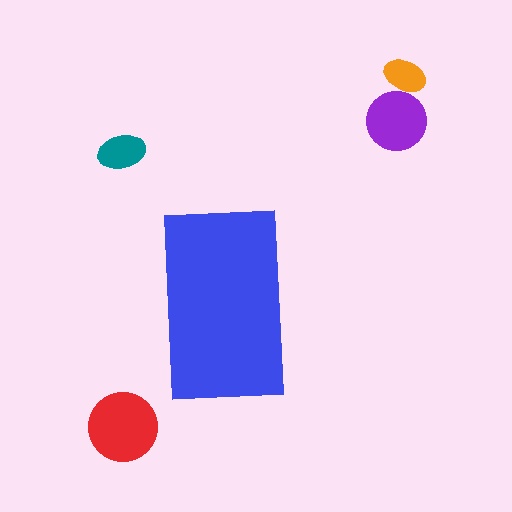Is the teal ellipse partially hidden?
No, the teal ellipse is fully visible.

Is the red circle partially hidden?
No, the red circle is fully visible.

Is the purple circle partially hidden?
No, the purple circle is fully visible.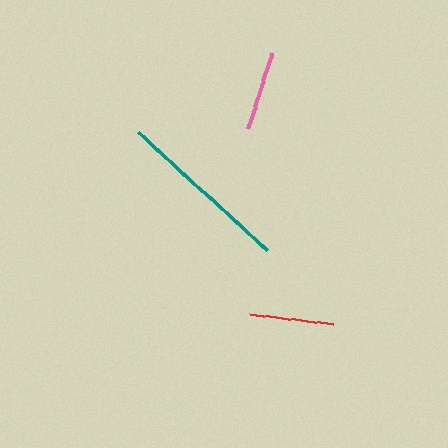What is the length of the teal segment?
The teal segment is approximately 175 pixels long.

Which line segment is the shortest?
The pink line is the shortest at approximately 80 pixels.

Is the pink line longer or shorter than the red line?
The red line is longer than the pink line.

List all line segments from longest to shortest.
From longest to shortest: teal, red, pink.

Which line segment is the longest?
The teal line is the longest at approximately 175 pixels.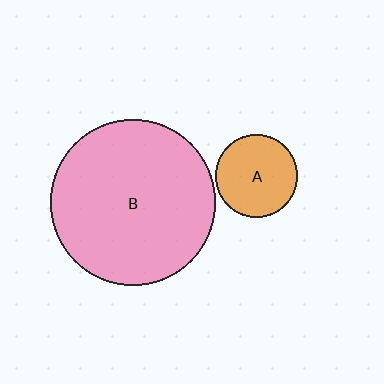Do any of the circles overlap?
No, none of the circles overlap.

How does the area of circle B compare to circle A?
Approximately 4.0 times.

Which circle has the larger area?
Circle B (pink).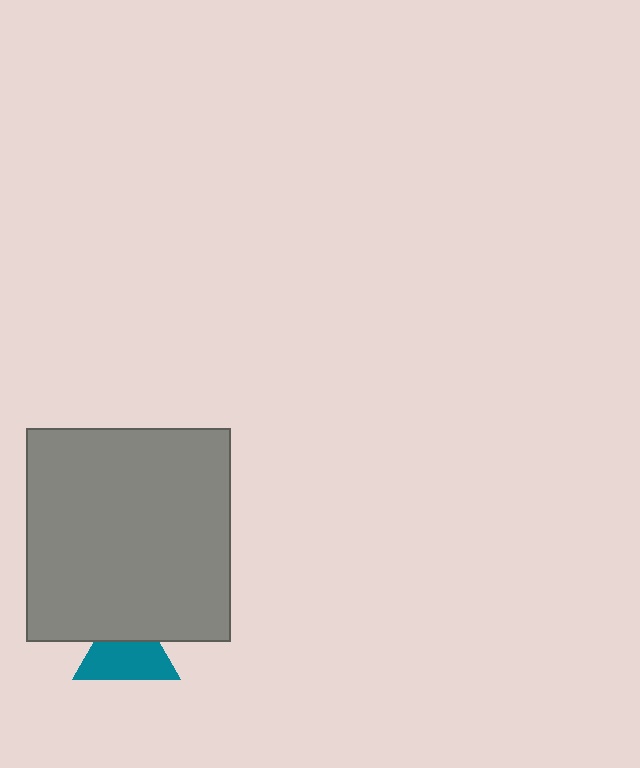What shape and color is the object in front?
The object in front is a gray rectangle.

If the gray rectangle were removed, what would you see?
You would see the complete teal triangle.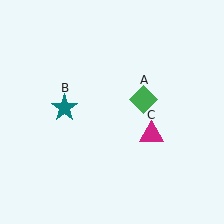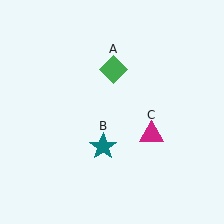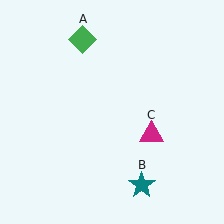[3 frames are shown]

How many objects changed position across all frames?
2 objects changed position: green diamond (object A), teal star (object B).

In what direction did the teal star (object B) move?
The teal star (object B) moved down and to the right.